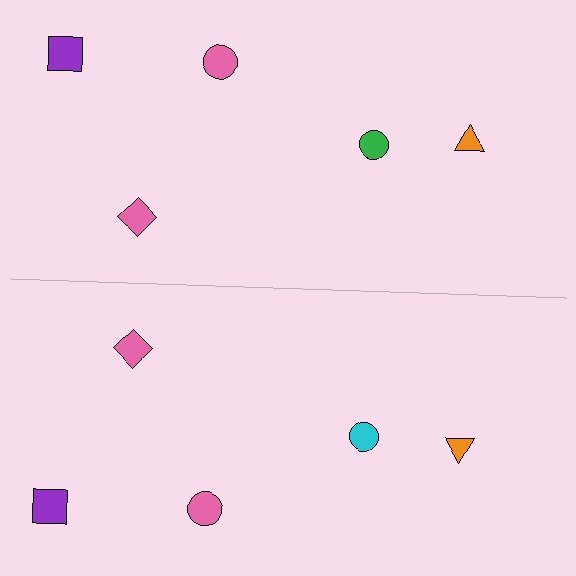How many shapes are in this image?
There are 10 shapes in this image.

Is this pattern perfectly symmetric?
No, the pattern is not perfectly symmetric. The cyan circle on the bottom side breaks the symmetry — its mirror counterpart is green.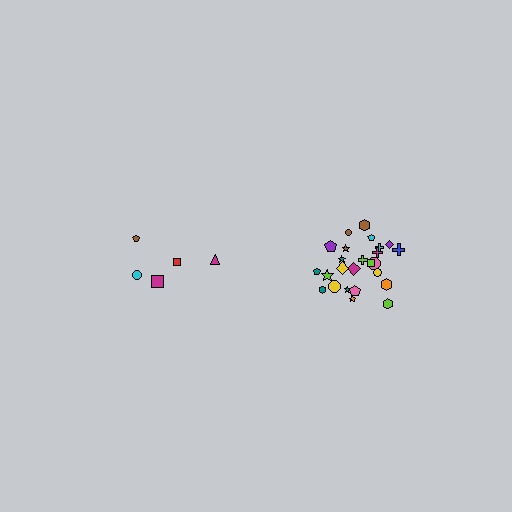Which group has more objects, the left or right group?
The right group.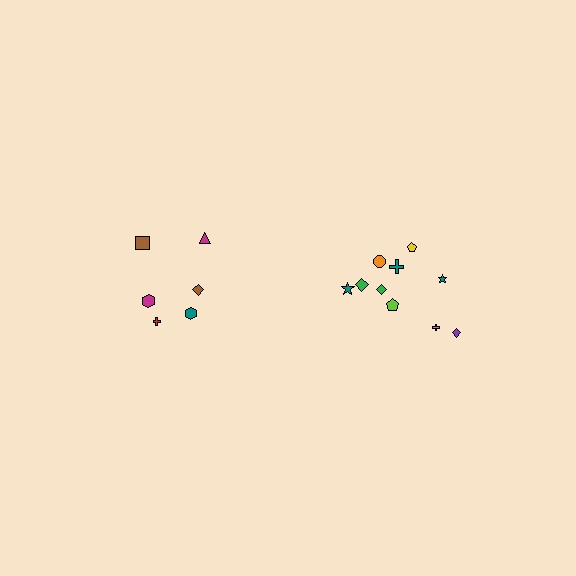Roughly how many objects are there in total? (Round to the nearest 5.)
Roughly 15 objects in total.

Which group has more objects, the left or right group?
The right group.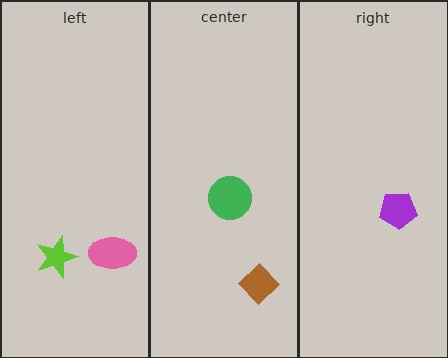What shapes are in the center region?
The brown diamond, the green circle.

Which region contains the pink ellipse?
The left region.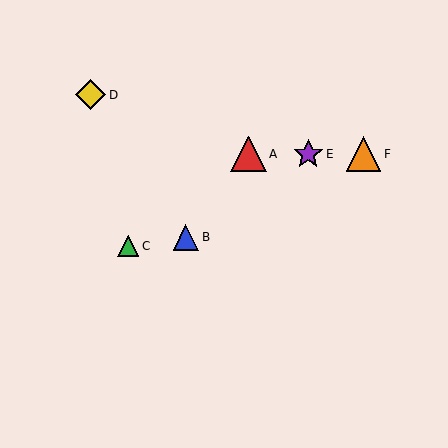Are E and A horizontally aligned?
Yes, both are at y≈154.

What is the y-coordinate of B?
Object B is at y≈237.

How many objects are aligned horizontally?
3 objects (A, E, F) are aligned horizontally.